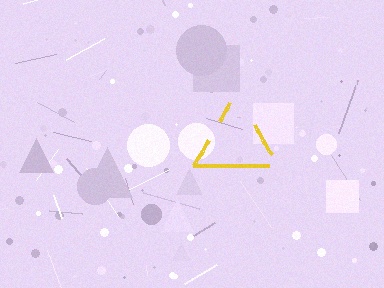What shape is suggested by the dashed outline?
The dashed outline suggests a triangle.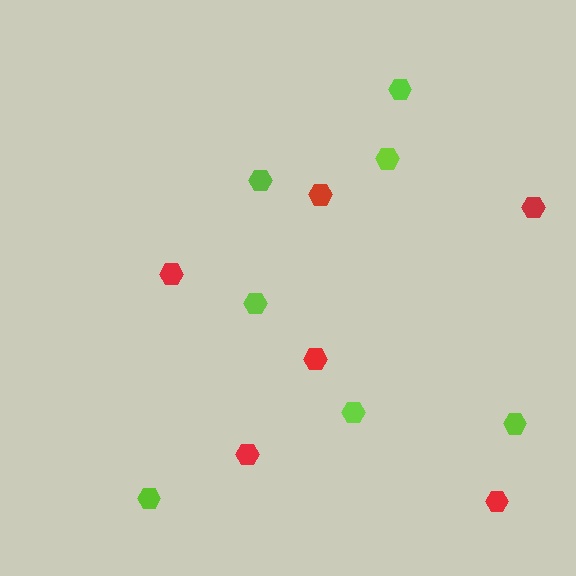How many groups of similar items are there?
There are 2 groups: one group of red hexagons (6) and one group of lime hexagons (7).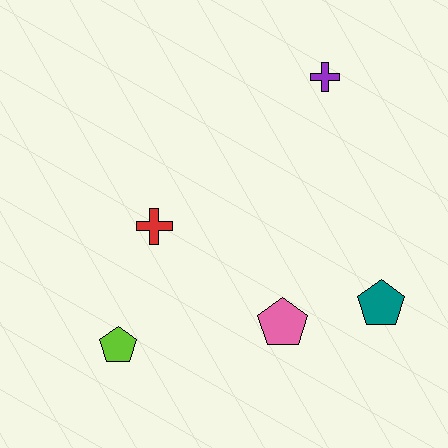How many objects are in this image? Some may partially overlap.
There are 5 objects.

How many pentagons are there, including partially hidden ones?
There are 3 pentagons.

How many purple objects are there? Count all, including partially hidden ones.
There is 1 purple object.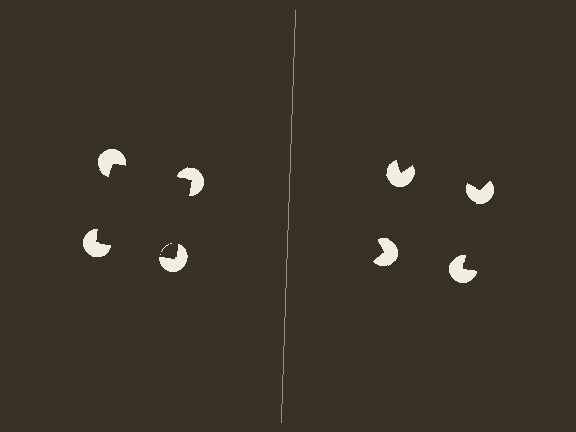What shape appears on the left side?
An illusory square.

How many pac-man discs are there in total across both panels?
8 — 4 on each side.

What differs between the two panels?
The pac-man discs are positioned identically on both sides; only the wedge orientations differ. On the left they align to a square; on the right they are misaligned.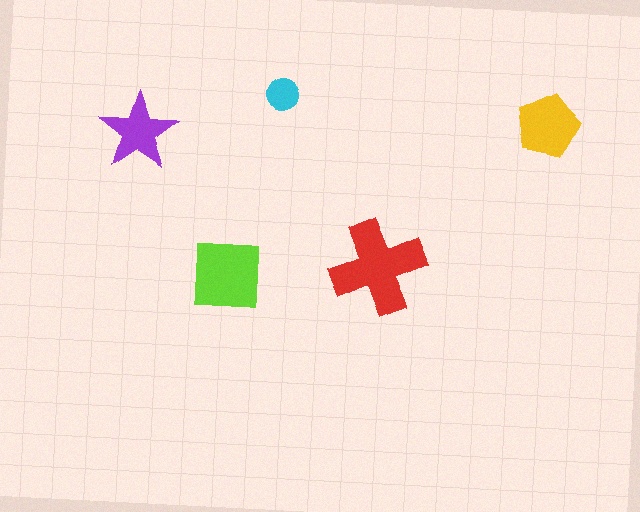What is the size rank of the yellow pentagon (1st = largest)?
3rd.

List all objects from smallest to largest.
The cyan circle, the purple star, the yellow pentagon, the lime square, the red cross.